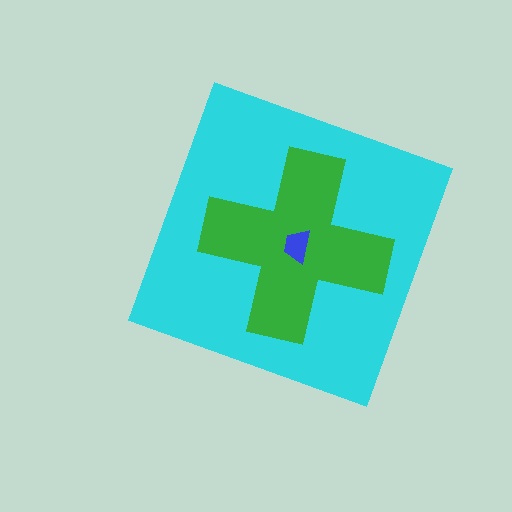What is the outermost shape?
The cyan diamond.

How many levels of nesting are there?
3.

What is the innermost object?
The blue trapezoid.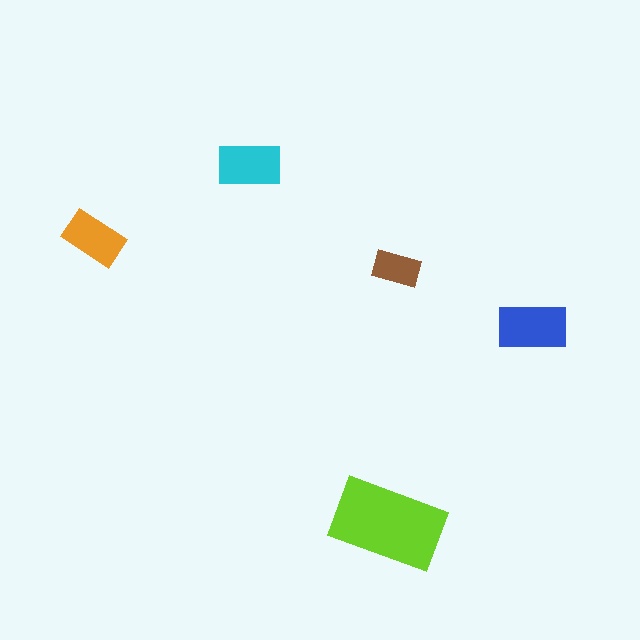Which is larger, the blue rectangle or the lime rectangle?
The lime one.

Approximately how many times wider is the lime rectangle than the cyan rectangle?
About 1.5 times wider.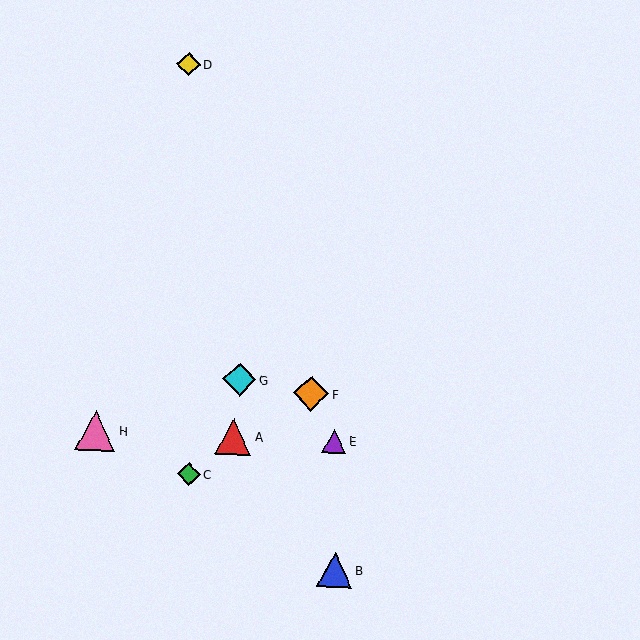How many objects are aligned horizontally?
3 objects (A, E, H) are aligned horizontally.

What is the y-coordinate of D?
Object D is at y≈64.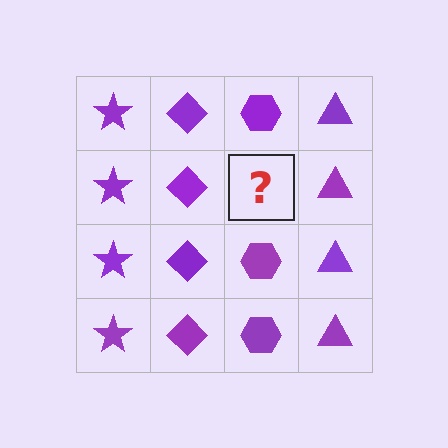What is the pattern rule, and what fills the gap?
The rule is that each column has a consistent shape. The gap should be filled with a purple hexagon.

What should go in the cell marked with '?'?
The missing cell should contain a purple hexagon.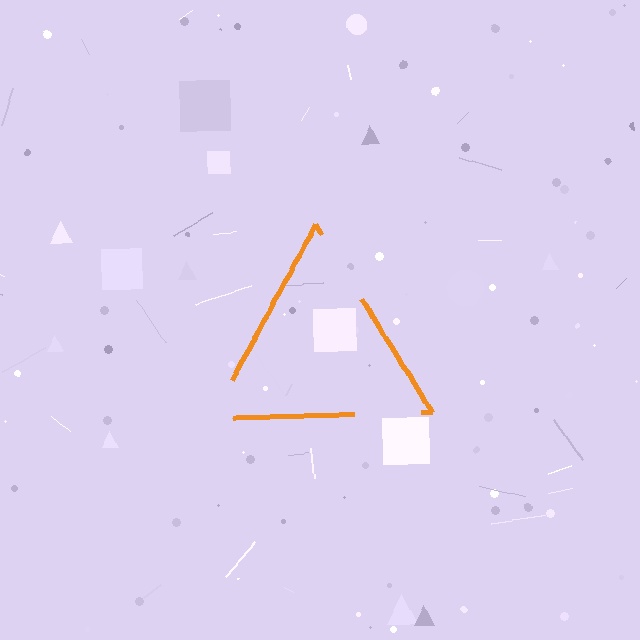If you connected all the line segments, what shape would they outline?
They would outline a triangle.